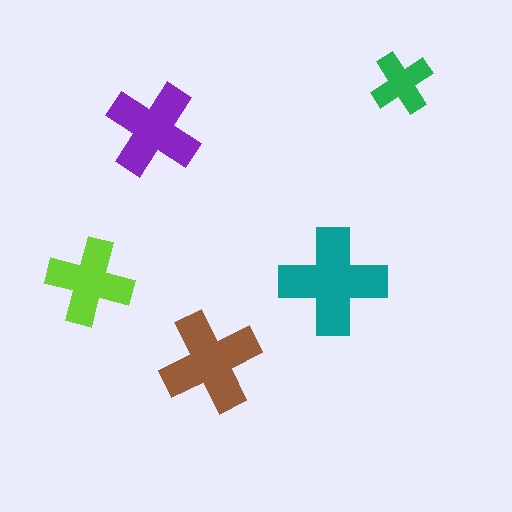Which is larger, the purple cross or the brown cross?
The brown one.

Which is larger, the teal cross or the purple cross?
The teal one.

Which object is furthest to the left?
The lime cross is leftmost.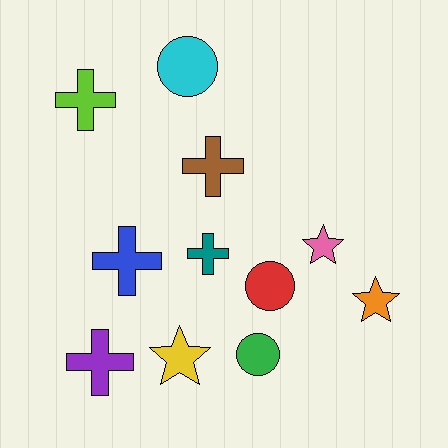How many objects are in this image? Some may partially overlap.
There are 11 objects.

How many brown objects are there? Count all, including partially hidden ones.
There is 1 brown object.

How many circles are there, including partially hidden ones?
There are 3 circles.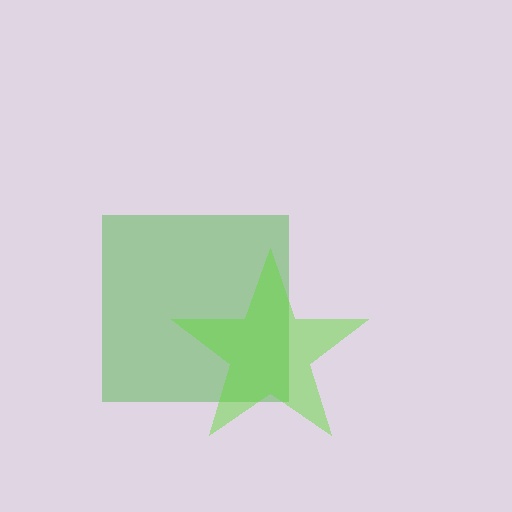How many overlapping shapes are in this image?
There are 2 overlapping shapes in the image.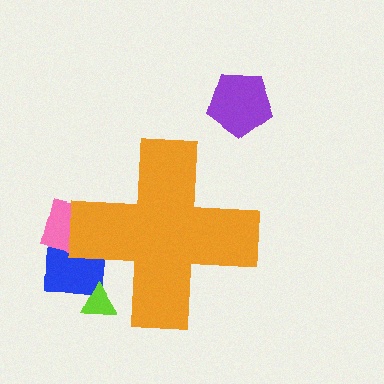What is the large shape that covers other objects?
An orange cross.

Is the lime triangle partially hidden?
Yes, the lime triangle is partially hidden behind the orange cross.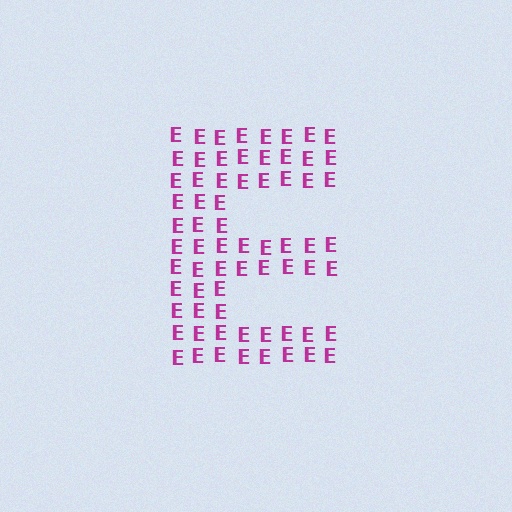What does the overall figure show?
The overall figure shows the letter E.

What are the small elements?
The small elements are letter E's.